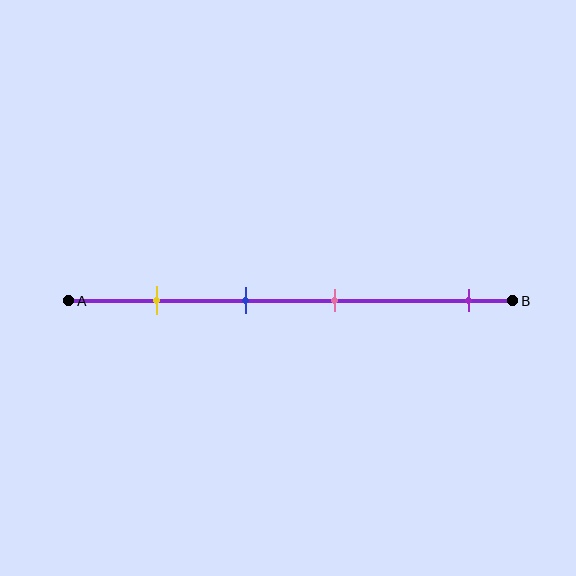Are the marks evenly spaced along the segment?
No, the marks are not evenly spaced.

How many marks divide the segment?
There are 4 marks dividing the segment.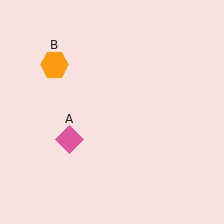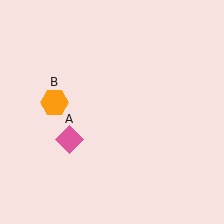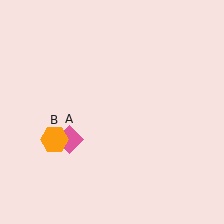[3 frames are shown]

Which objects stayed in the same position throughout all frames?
Pink diamond (object A) remained stationary.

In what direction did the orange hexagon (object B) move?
The orange hexagon (object B) moved down.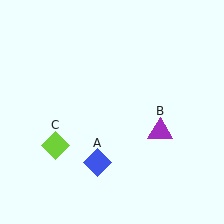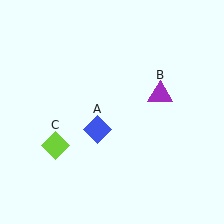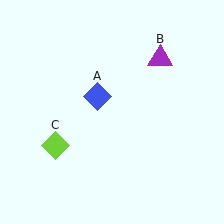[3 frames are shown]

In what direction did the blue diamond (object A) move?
The blue diamond (object A) moved up.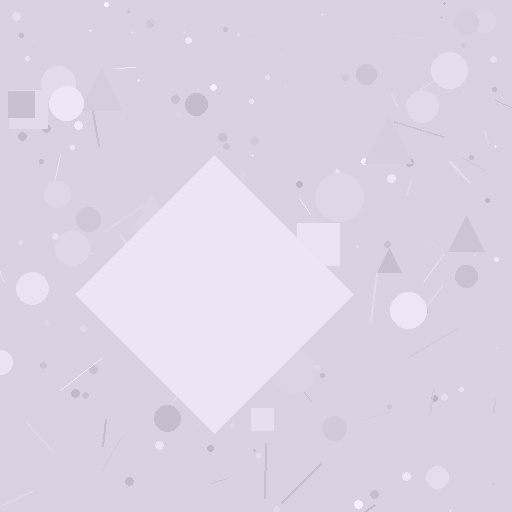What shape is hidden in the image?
A diamond is hidden in the image.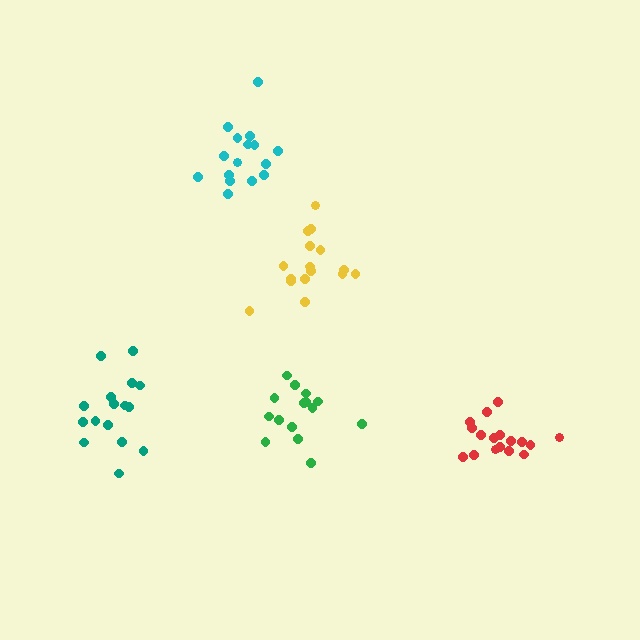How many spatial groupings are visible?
There are 5 spatial groupings.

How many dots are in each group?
Group 1: 17 dots, Group 2: 16 dots, Group 3: 16 dots, Group 4: 16 dots, Group 5: 16 dots (81 total).